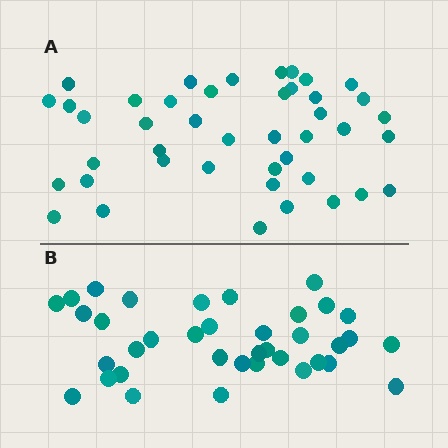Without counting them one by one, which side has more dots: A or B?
Region A (the top region) has more dots.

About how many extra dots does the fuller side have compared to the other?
Region A has about 6 more dots than region B.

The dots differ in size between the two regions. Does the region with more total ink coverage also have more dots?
No. Region B has more total ink coverage because its dots are larger, but region A actually contains more individual dots. Total area can be misleading — the number of items is what matters here.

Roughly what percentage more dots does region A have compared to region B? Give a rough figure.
About 15% more.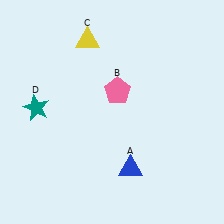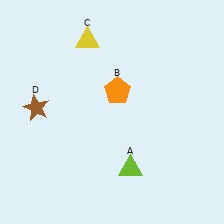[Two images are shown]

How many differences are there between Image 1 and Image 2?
There are 3 differences between the two images.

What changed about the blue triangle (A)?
In Image 1, A is blue. In Image 2, it changed to lime.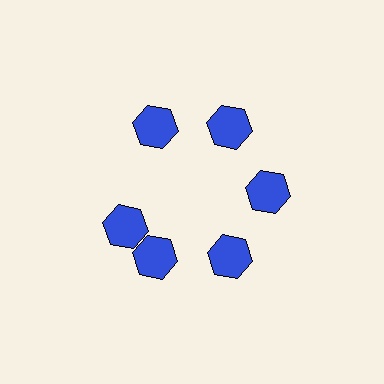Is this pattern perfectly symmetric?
No. The 6 blue hexagons are arranged in a ring, but one element near the 9 o'clock position is rotated out of alignment along the ring, breaking the 6-fold rotational symmetry.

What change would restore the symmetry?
The symmetry would be restored by rotating it back into even spacing with its neighbors so that all 6 hexagons sit at equal angles and equal distance from the center.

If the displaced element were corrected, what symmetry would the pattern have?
It would have 6-fold rotational symmetry — the pattern would map onto itself every 60 degrees.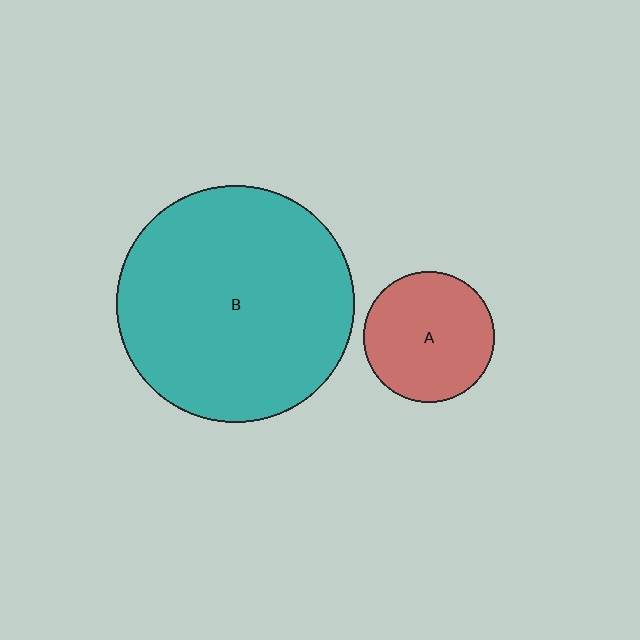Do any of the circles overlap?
No, none of the circles overlap.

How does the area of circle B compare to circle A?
Approximately 3.3 times.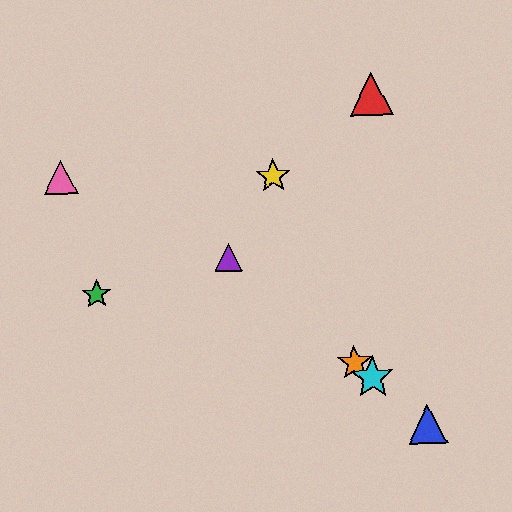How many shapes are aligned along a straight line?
4 shapes (the blue triangle, the purple triangle, the orange star, the cyan star) are aligned along a straight line.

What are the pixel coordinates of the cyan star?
The cyan star is at (372, 378).